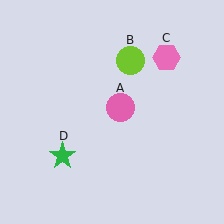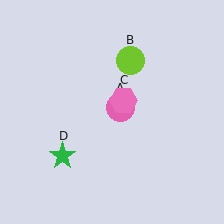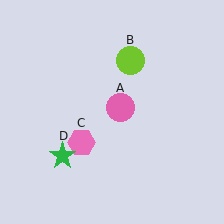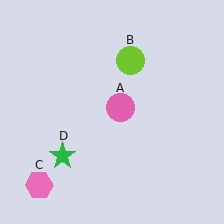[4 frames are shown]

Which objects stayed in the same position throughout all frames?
Pink circle (object A) and lime circle (object B) and green star (object D) remained stationary.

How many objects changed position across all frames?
1 object changed position: pink hexagon (object C).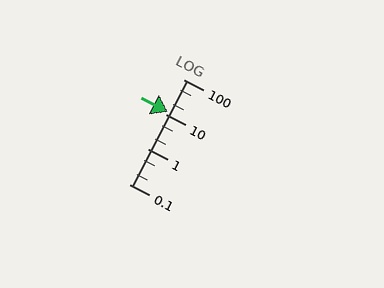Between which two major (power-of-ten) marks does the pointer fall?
The pointer is between 10 and 100.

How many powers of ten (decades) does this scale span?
The scale spans 3 decades, from 0.1 to 100.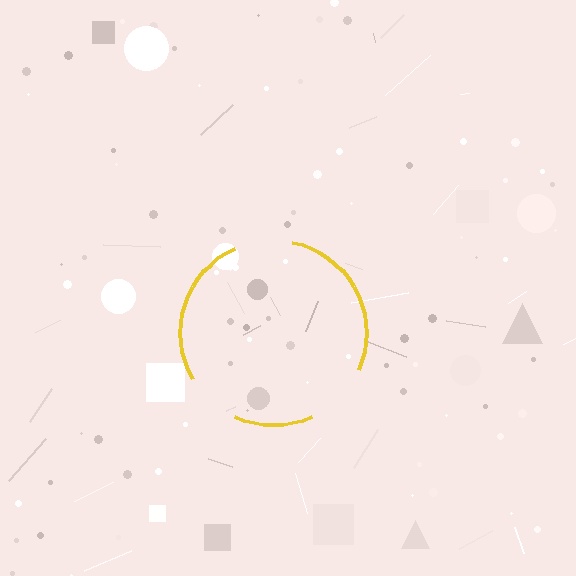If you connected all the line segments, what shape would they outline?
They would outline a circle.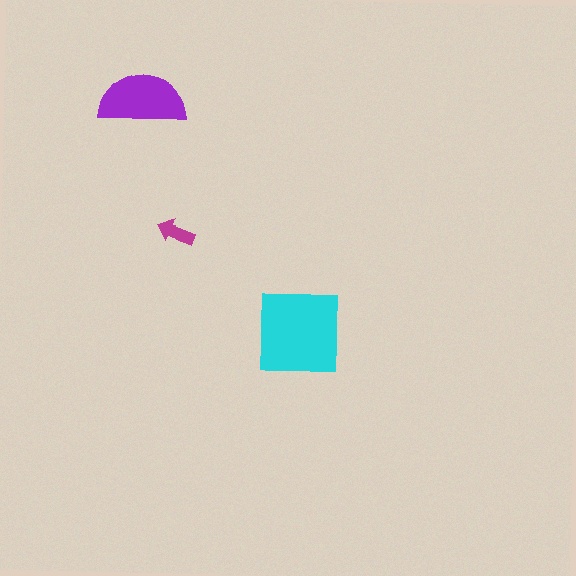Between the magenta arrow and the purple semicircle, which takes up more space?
The purple semicircle.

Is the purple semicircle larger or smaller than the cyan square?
Smaller.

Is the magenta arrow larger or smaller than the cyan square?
Smaller.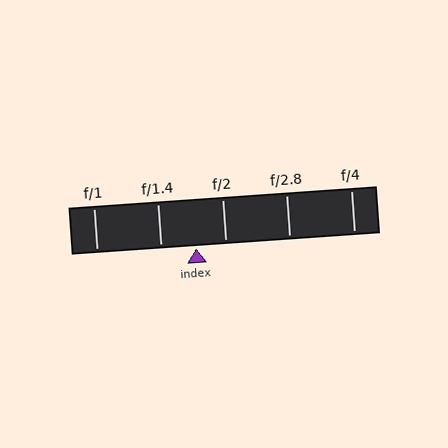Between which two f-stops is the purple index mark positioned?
The index mark is between f/1.4 and f/2.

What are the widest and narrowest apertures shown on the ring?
The widest aperture shown is f/1 and the narrowest is f/4.